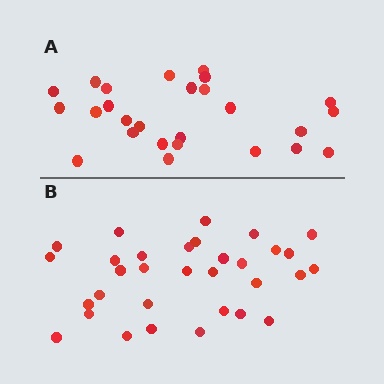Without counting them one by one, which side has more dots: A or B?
Region B (the bottom region) has more dots.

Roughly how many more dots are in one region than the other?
Region B has about 6 more dots than region A.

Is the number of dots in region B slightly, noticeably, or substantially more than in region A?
Region B has only slightly more — the two regions are fairly close. The ratio is roughly 1.2 to 1.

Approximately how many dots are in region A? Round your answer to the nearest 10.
About 30 dots. (The exact count is 26, which rounds to 30.)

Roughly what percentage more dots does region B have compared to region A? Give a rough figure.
About 25% more.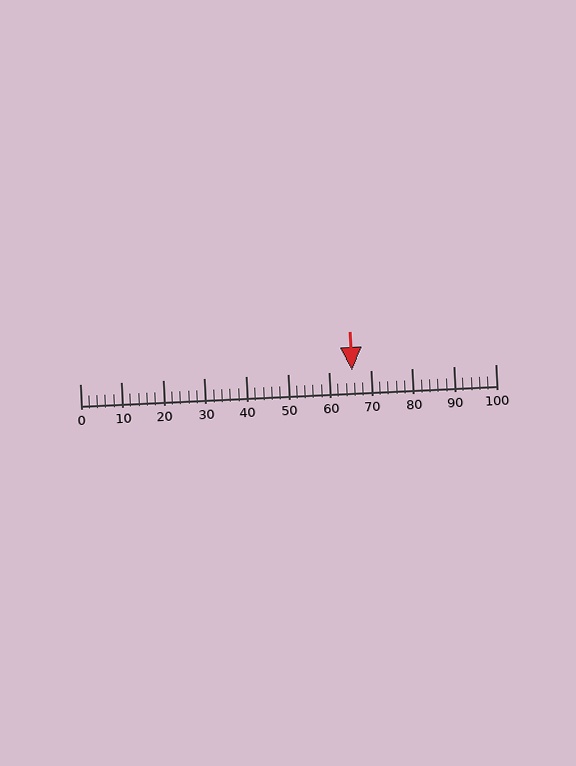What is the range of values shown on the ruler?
The ruler shows values from 0 to 100.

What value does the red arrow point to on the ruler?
The red arrow points to approximately 65.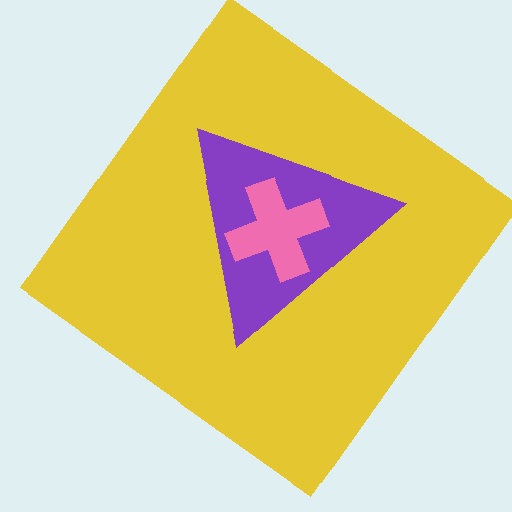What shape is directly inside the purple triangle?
The pink cross.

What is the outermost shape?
The yellow diamond.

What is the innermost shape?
The pink cross.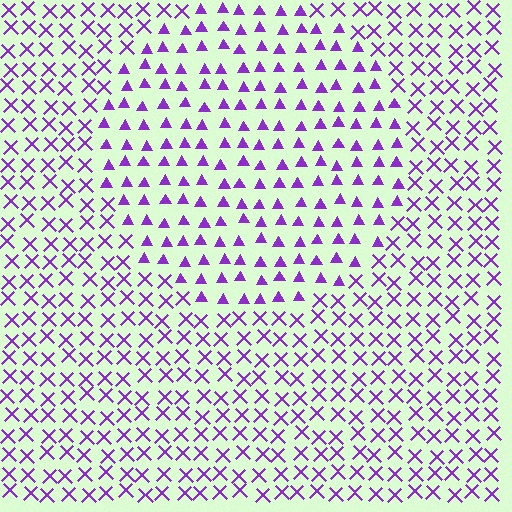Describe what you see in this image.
The image is filled with small purple elements arranged in a uniform grid. A circle-shaped region contains triangles, while the surrounding area contains X marks. The boundary is defined purely by the change in element shape.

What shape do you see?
I see a circle.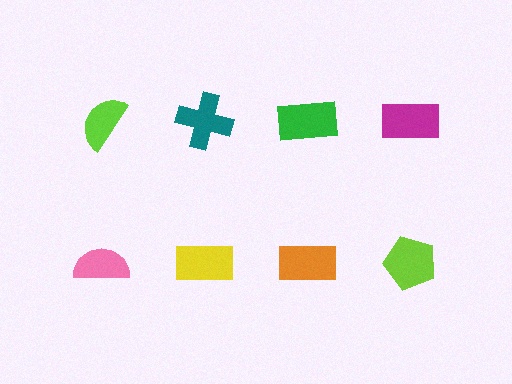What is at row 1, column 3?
A green rectangle.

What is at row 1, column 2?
A teal cross.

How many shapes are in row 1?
4 shapes.